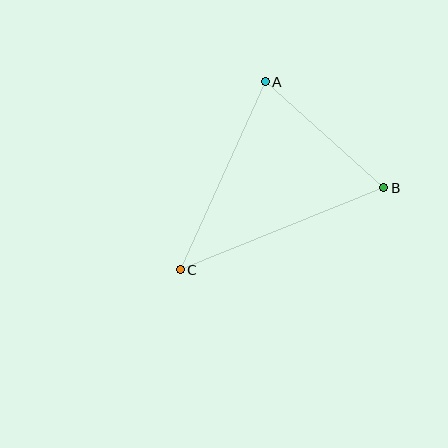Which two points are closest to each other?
Points A and B are closest to each other.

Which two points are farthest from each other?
Points B and C are farthest from each other.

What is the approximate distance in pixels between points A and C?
The distance between A and C is approximately 206 pixels.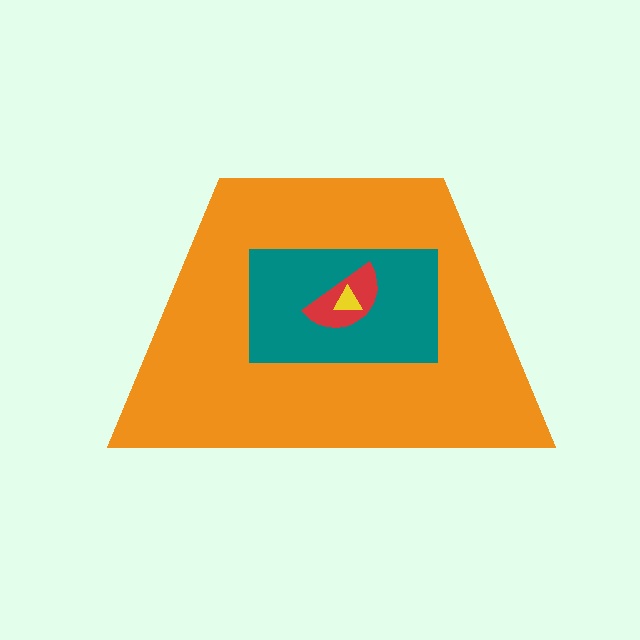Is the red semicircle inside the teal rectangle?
Yes.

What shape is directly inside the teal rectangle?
The red semicircle.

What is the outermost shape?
The orange trapezoid.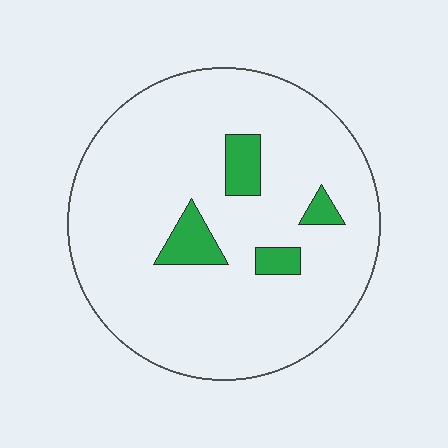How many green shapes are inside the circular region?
4.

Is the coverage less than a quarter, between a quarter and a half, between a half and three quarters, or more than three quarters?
Less than a quarter.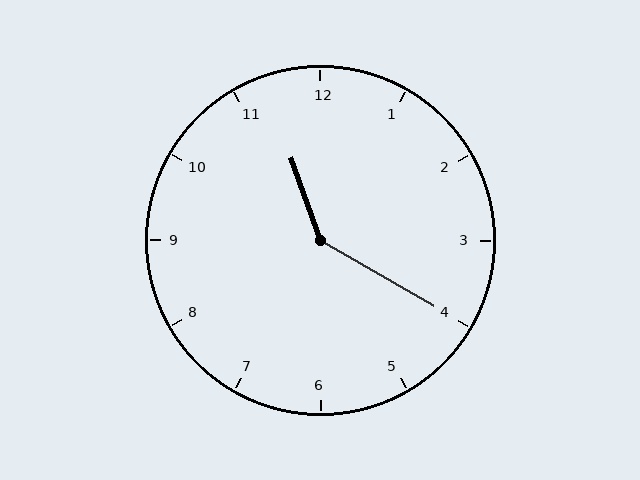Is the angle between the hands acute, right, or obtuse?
It is obtuse.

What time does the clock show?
11:20.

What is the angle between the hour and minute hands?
Approximately 140 degrees.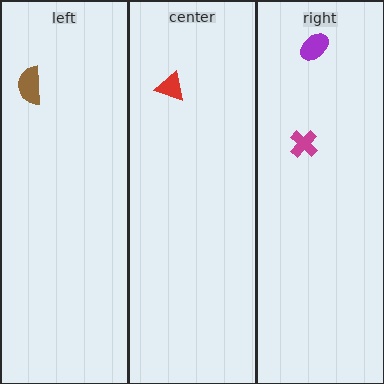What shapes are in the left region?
The brown semicircle.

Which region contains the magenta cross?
The right region.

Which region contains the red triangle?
The center region.